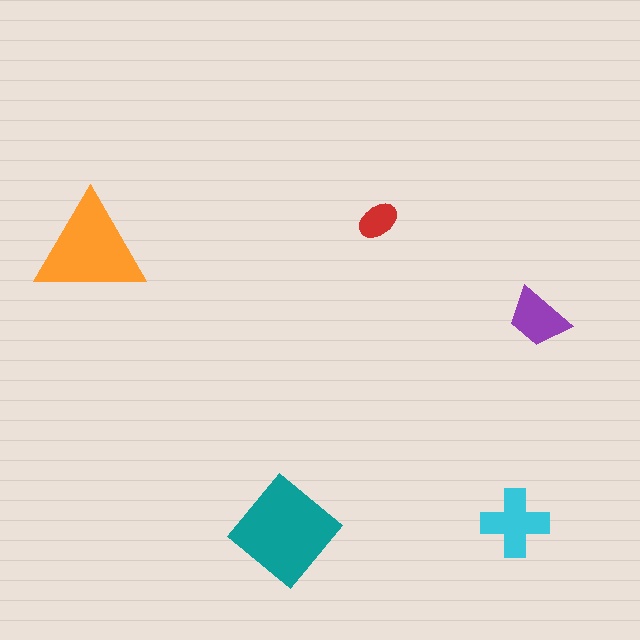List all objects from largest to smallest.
The teal diamond, the orange triangle, the cyan cross, the purple trapezoid, the red ellipse.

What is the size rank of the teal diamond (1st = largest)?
1st.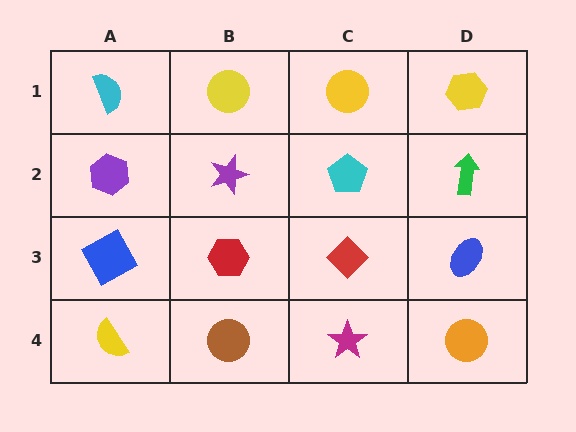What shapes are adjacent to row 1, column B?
A purple star (row 2, column B), a cyan semicircle (row 1, column A), a yellow circle (row 1, column C).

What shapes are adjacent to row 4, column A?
A blue square (row 3, column A), a brown circle (row 4, column B).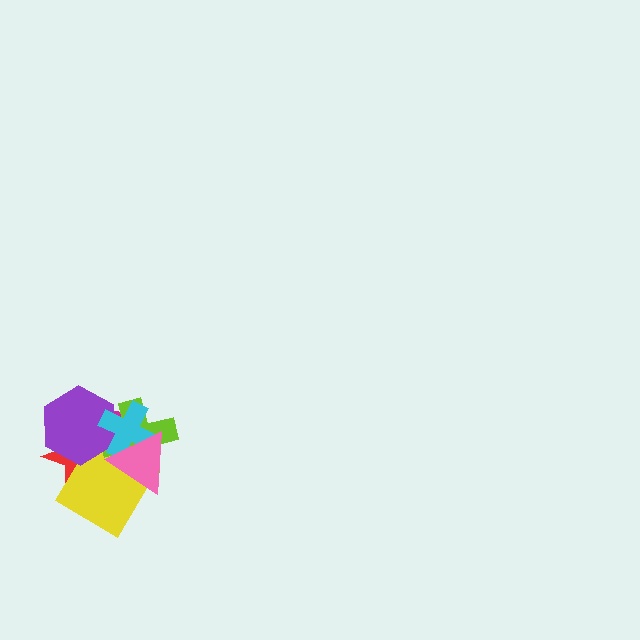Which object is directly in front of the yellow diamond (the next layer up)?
The lime cross is directly in front of the yellow diamond.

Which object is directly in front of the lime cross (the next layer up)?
The purple hexagon is directly in front of the lime cross.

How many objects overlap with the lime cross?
6 objects overlap with the lime cross.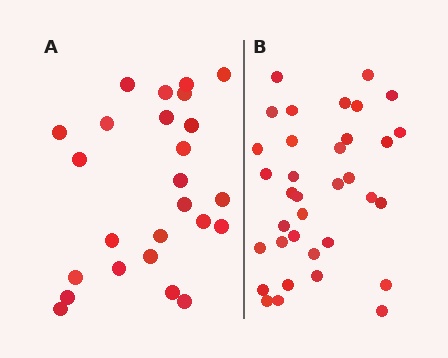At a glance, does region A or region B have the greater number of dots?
Region B (the right region) has more dots.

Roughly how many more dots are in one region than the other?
Region B has roughly 10 or so more dots than region A.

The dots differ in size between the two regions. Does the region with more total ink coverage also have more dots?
No. Region A has more total ink coverage because its dots are larger, but region B actually contains more individual dots. Total area can be misleading — the number of items is what matters here.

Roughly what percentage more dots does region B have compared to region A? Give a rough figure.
About 40% more.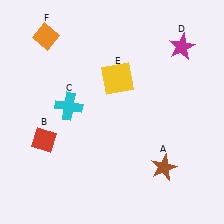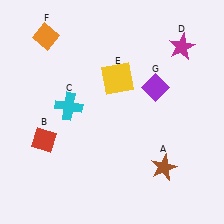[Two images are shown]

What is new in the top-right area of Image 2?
A purple diamond (G) was added in the top-right area of Image 2.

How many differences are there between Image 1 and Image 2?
There is 1 difference between the two images.